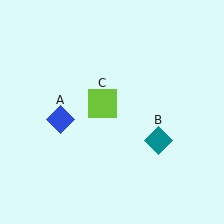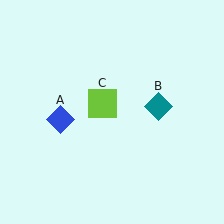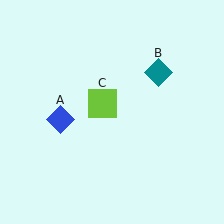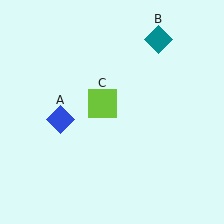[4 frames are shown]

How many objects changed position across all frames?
1 object changed position: teal diamond (object B).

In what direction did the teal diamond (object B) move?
The teal diamond (object B) moved up.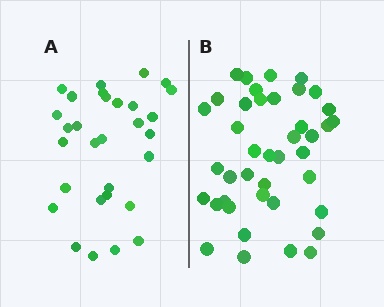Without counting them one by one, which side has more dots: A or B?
Region B (the right region) has more dots.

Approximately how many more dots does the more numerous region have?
Region B has roughly 12 or so more dots than region A.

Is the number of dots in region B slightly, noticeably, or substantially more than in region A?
Region B has noticeably more, but not dramatically so. The ratio is roughly 1.4 to 1.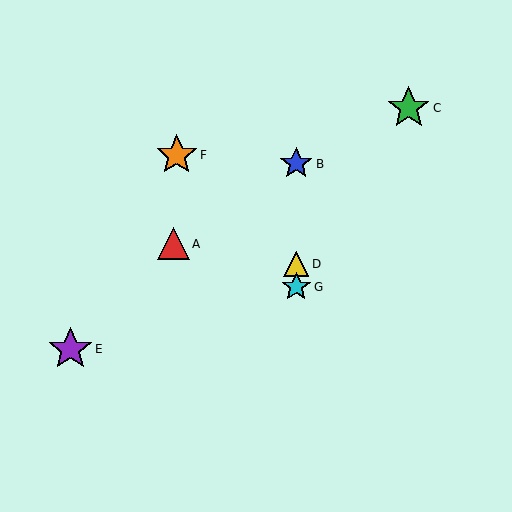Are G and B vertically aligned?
Yes, both are at x≈296.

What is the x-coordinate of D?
Object D is at x≈296.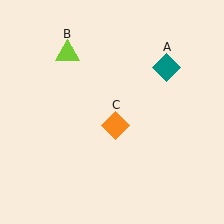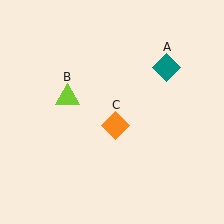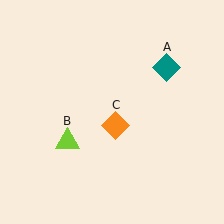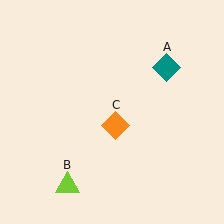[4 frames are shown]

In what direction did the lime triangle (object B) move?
The lime triangle (object B) moved down.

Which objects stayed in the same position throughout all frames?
Teal diamond (object A) and orange diamond (object C) remained stationary.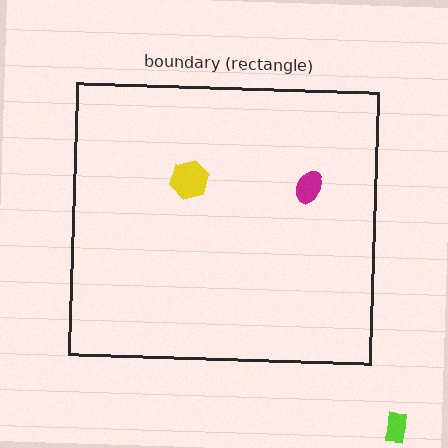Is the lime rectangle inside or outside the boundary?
Outside.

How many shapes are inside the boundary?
2 inside, 1 outside.